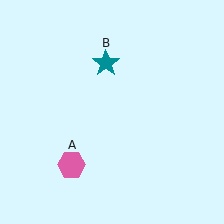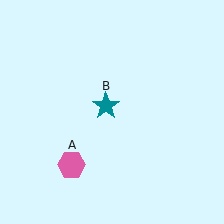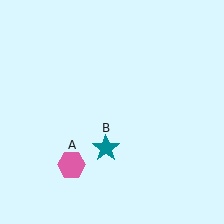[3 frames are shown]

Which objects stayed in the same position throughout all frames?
Pink hexagon (object A) remained stationary.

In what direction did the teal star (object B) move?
The teal star (object B) moved down.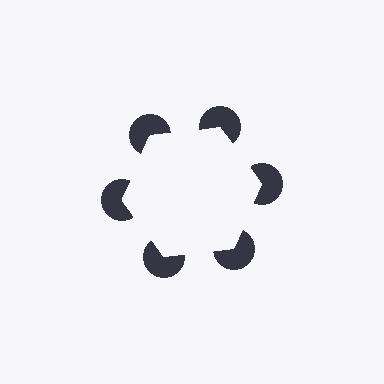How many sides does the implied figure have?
6 sides.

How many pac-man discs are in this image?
There are 6 — one at each vertex of the illusory hexagon.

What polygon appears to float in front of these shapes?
An illusory hexagon — its edges are inferred from the aligned wedge cuts in the pac-man discs, not physically drawn.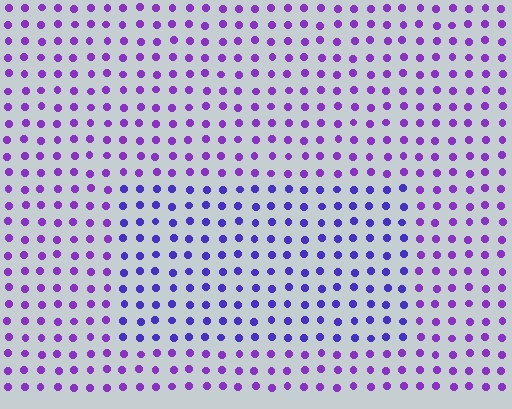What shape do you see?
I see a rectangle.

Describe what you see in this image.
The image is filled with small purple elements in a uniform arrangement. A rectangle-shaped region is visible where the elements are tinted to a slightly different hue, forming a subtle color boundary.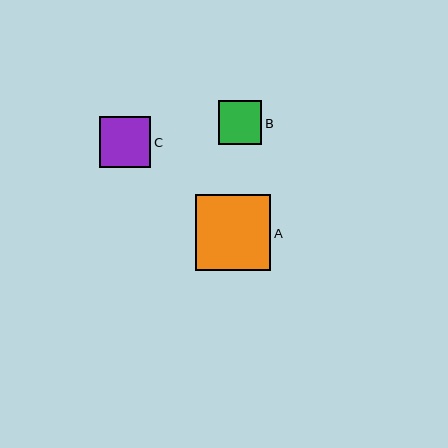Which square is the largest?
Square A is the largest with a size of approximately 75 pixels.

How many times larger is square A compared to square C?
Square A is approximately 1.5 times the size of square C.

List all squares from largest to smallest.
From largest to smallest: A, C, B.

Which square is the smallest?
Square B is the smallest with a size of approximately 44 pixels.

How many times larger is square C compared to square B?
Square C is approximately 1.2 times the size of square B.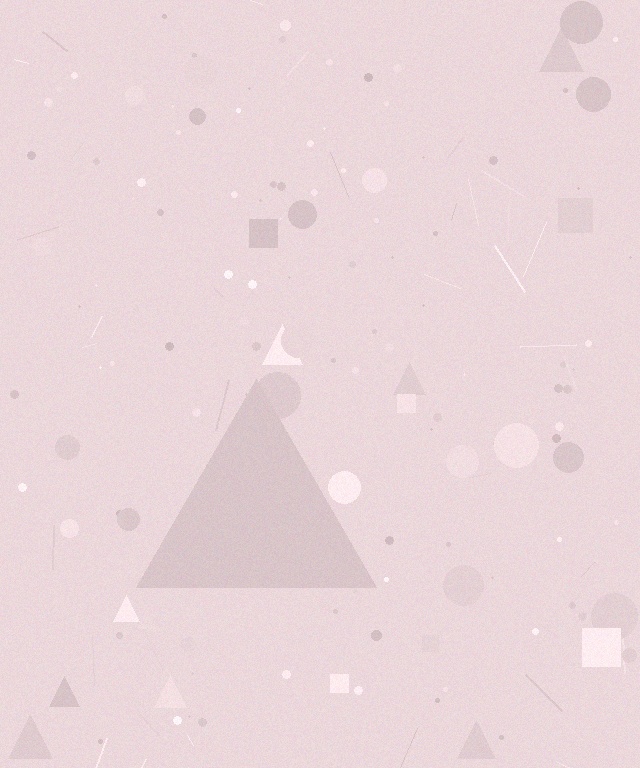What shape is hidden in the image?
A triangle is hidden in the image.